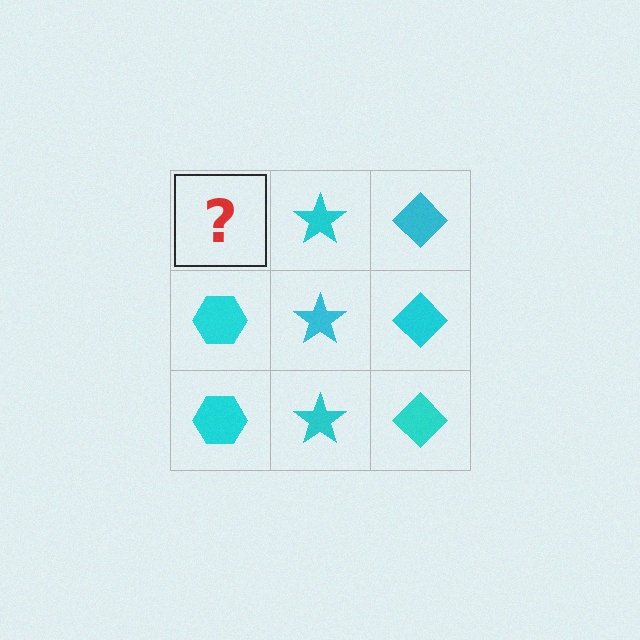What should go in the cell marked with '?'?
The missing cell should contain a cyan hexagon.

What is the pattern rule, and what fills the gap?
The rule is that each column has a consistent shape. The gap should be filled with a cyan hexagon.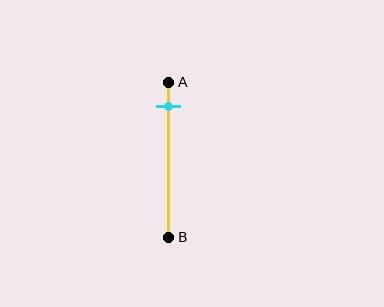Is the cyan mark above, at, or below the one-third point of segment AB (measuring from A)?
The cyan mark is above the one-third point of segment AB.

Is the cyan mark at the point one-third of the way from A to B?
No, the mark is at about 15% from A, not at the 33% one-third point.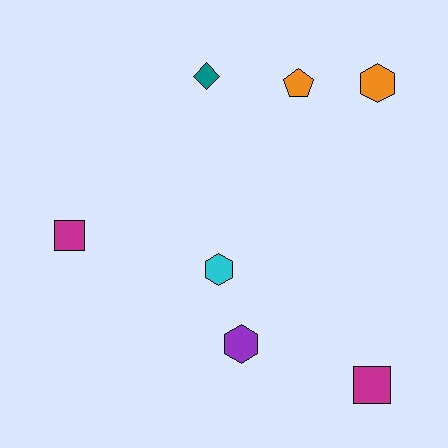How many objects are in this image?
There are 7 objects.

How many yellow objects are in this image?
There are no yellow objects.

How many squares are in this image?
There are 2 squares.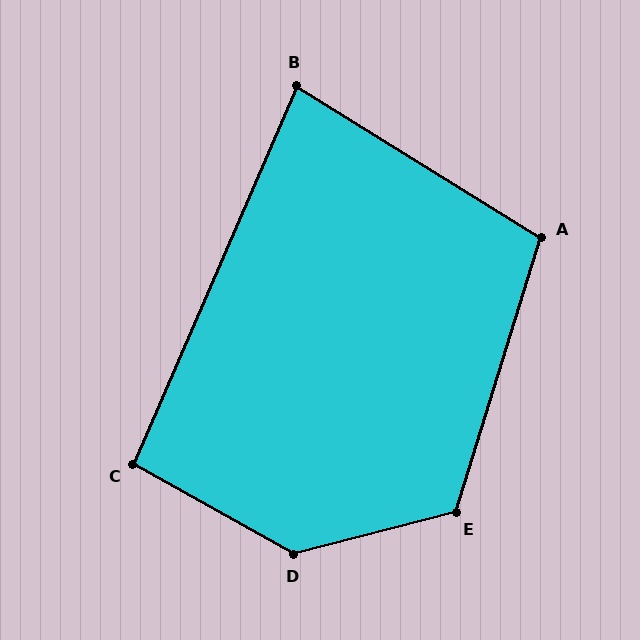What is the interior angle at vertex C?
Approximately 96 degrees (obtuse).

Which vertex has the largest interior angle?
D, at approximately 136 degrees.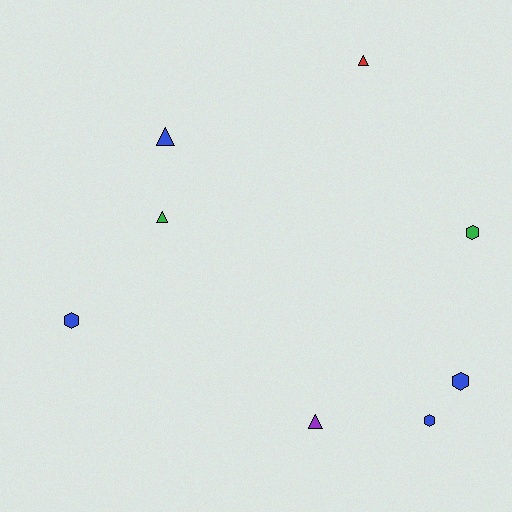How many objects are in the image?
There are 8 objects.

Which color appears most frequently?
Blue, with 4 objects.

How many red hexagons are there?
There are no red hexagons.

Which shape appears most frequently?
Hexagon, with 4 objects.